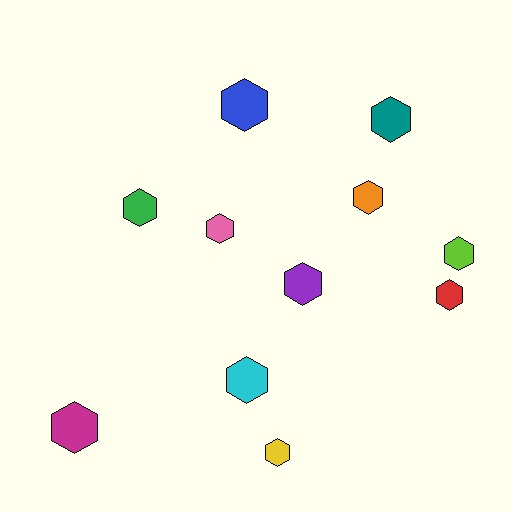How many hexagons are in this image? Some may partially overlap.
There are 11 hexagons.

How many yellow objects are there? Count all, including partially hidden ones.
There is 1 yellow object.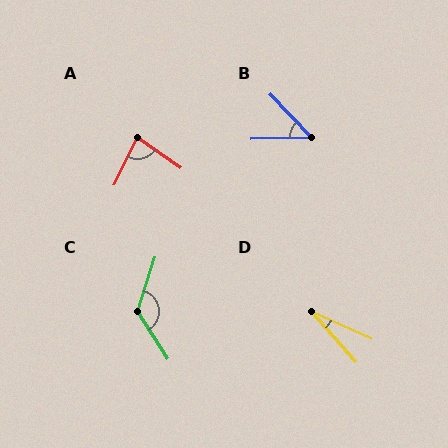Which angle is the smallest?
D, at approximately 24 degrees.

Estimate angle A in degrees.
Approximately 81 degrees.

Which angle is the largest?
C, at approximately 130 degrees.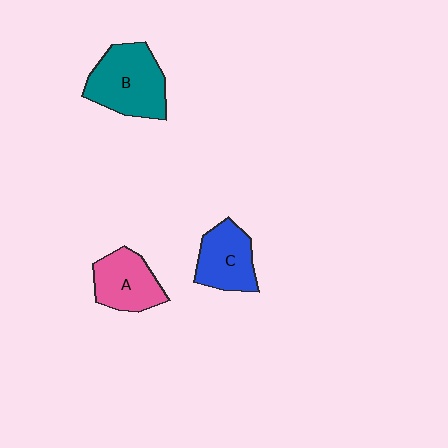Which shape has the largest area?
Shape B (teal).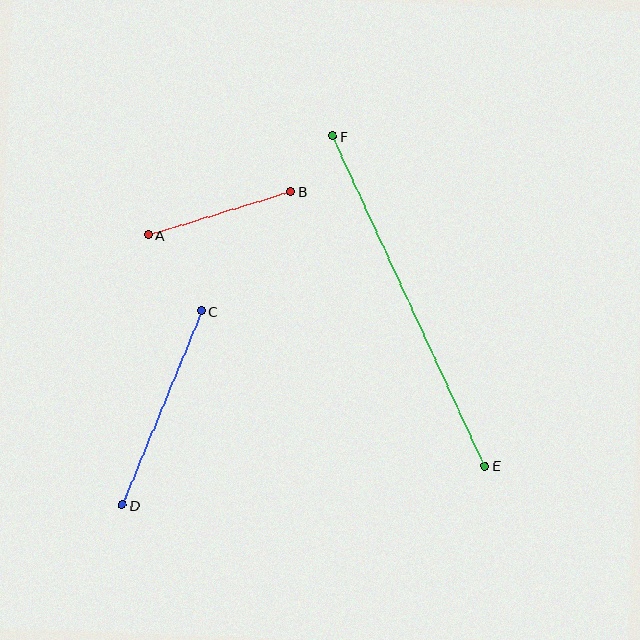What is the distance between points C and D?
The distance is approximately 210 pixels.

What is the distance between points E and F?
The distance is approximately 363 pixels.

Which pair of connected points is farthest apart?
Points E and F are farthest apart.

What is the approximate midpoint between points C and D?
The midpoint is at approximately (162, 408) pixels.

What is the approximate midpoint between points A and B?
The midpoint is at approximately (220, 213) pixels.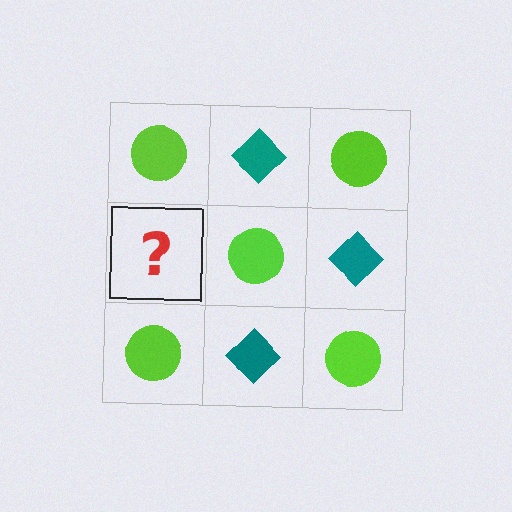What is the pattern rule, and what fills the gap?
The rule is that it alternates lime circle and teal diamond in a checkerboard pattern. The gap should be filled with a teal diamond.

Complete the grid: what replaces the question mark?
The question mark should be replaced with a teal diamond.